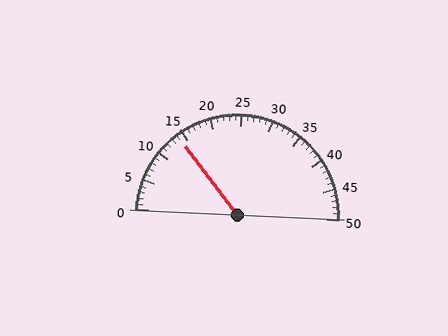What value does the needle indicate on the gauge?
The needle indicates approximately 14.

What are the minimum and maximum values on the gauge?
The gauge ranges from 0 to 50.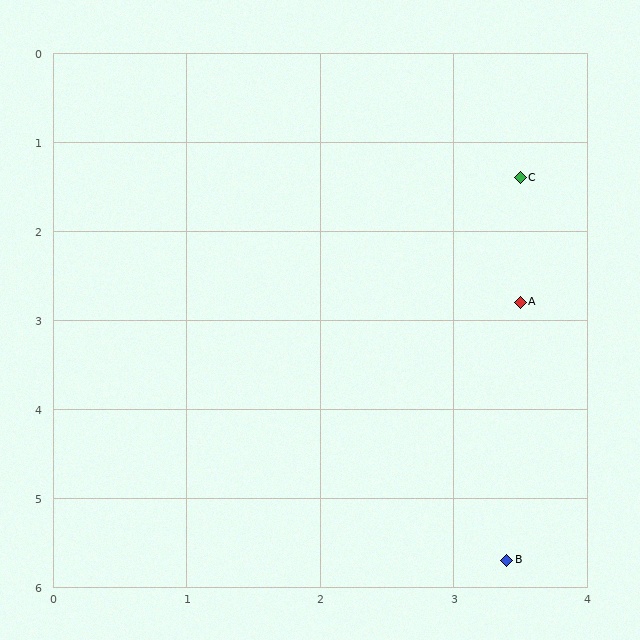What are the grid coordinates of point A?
Point A is at approximately (3.5, 2.8).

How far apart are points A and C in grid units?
Points A and C are about 1.4 grid units apart.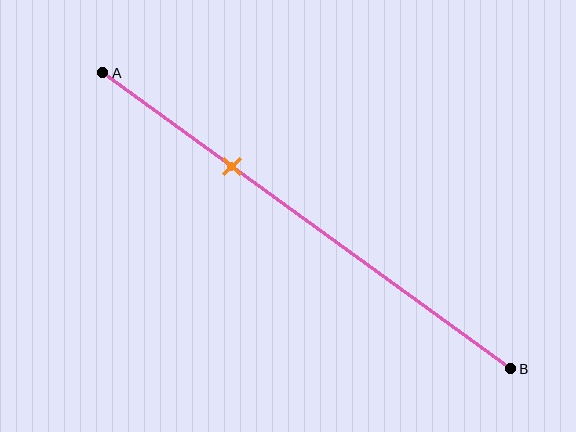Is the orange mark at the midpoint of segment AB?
No, the mark is at about 30% from A, not at the 50% midpoint.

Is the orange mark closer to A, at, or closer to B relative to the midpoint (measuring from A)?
The orange mark is closer to point A than the midpoint of segment AB.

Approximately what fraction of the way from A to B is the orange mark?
The orange mark is approximately 30% of the way from A to B.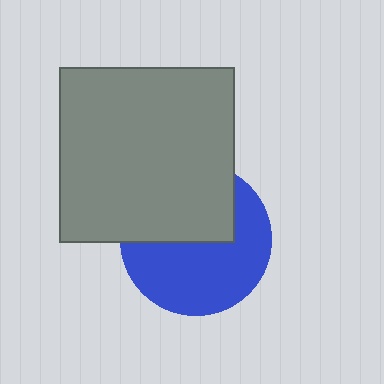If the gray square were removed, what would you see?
You would see the complete blue circle.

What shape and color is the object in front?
The object in front is a gray square.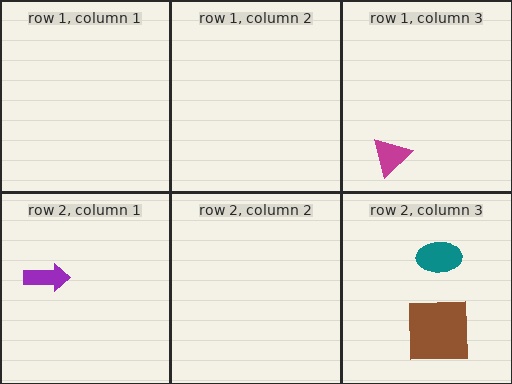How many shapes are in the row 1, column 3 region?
1.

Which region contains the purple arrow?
The row 2, column 1 region.